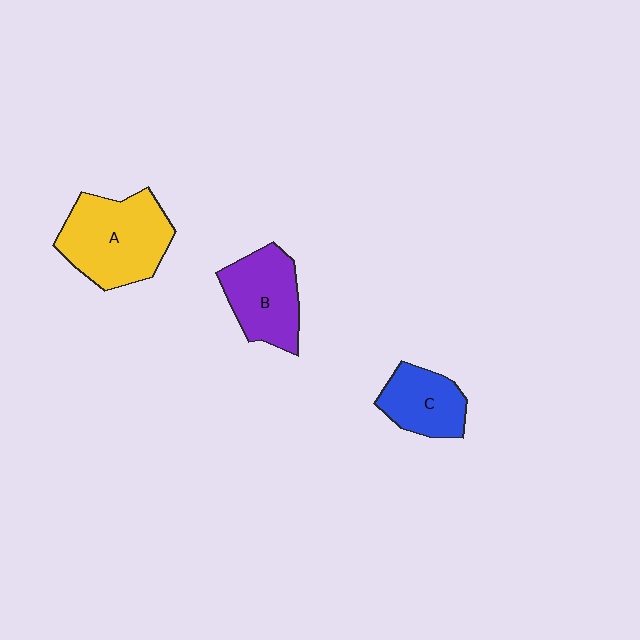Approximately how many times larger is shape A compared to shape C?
Approximately 1.7 times.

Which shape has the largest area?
Shape A (yellow).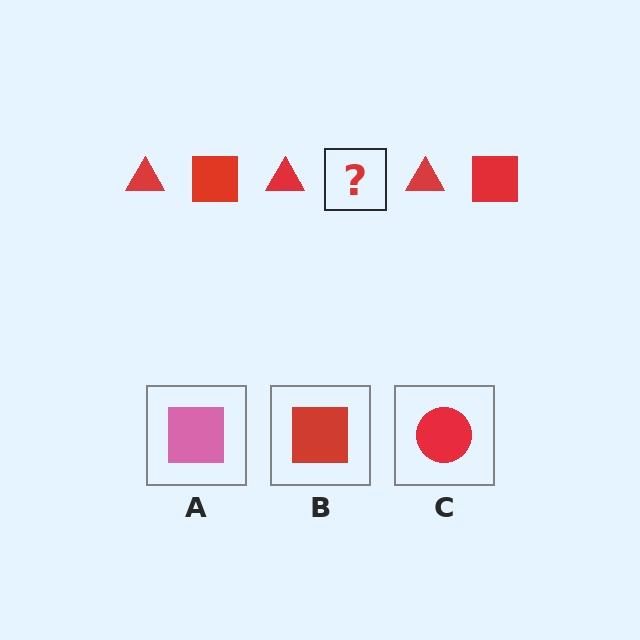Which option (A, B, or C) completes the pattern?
B.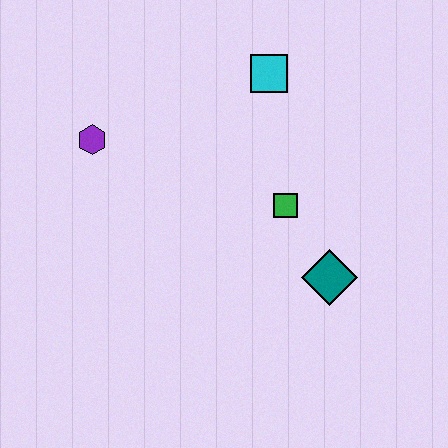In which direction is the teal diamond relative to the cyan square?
The teal diamond is below the cyan square.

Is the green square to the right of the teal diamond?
No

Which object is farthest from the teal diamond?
The purple hexagon is farthest from the teal diamond.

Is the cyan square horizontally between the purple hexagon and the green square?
Yes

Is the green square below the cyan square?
Yes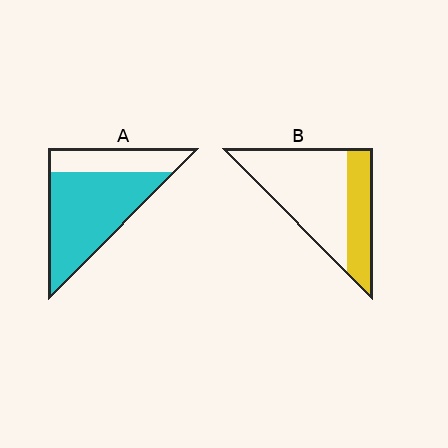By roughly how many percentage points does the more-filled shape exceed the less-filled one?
By roughly 40 percentage points (A over B).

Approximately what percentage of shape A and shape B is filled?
A is approximately 70% and B is approximately 30%.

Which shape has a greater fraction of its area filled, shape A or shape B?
Shape A.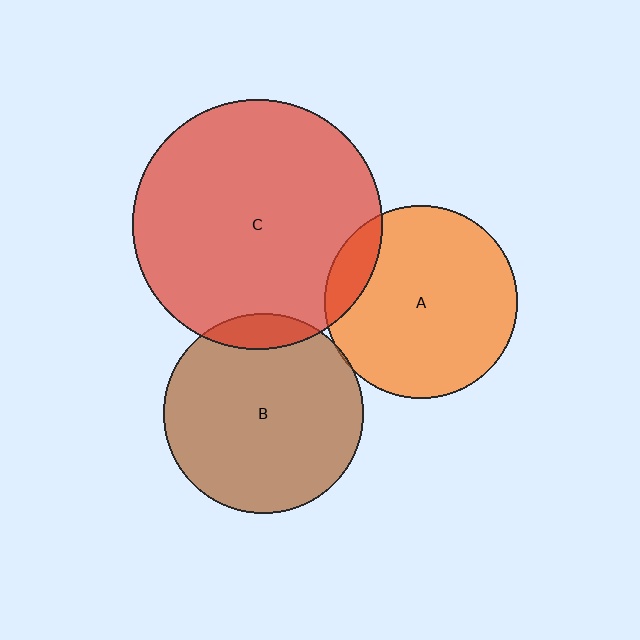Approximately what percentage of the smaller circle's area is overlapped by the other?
Approximately 5%.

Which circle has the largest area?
Circle C (red).